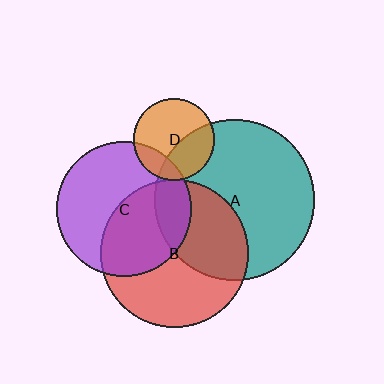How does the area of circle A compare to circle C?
Approximately 1.4 times.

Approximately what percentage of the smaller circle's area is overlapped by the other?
Approximately 35%.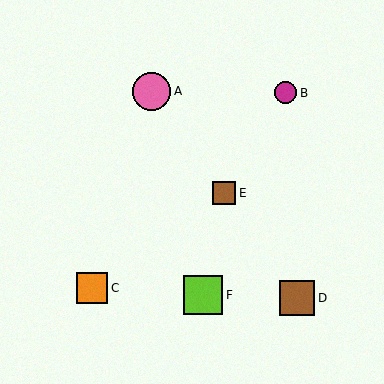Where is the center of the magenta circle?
The center of the magenta circle is at (286, 93).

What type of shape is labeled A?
Shape A is a pink circle.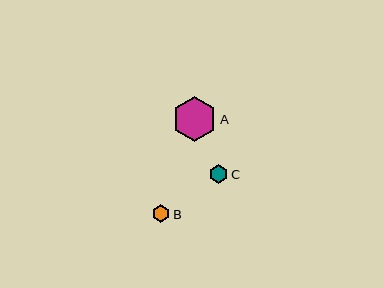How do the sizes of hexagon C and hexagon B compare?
Hexagon C and hexagon B are approximately the same size.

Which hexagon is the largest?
Hexagon A is the largest with a size of approximately 44 pixels.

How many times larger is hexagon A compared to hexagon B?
Hexagon A is approximately 2.5 times the size of hexagon B.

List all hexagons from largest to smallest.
From largest to smallest: A, C, B.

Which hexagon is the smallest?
Hexagon B is the smallest with a size of approximately 18 pixels.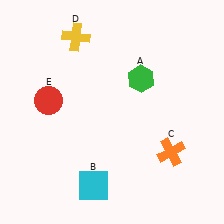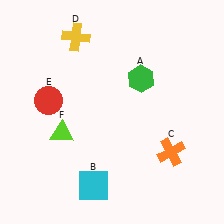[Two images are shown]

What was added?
A lime triangle (F) was added in Image 2.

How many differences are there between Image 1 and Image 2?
There is 1 difference between the two images.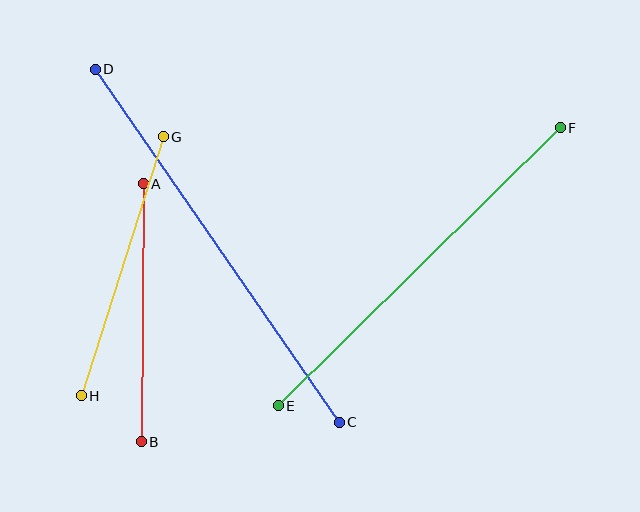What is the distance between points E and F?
The distance is approximately 396 pixels.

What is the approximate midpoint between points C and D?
The midpoint is at approximately (217, 246) pixels.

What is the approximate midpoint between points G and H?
The midpoint is at approximately (122, 266) pixels.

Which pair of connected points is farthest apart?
Points C and D are farthest apart.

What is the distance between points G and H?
The distance is approximately 272 pixels.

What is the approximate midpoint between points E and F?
The midpoint is at approximately (419, 267) pixels.